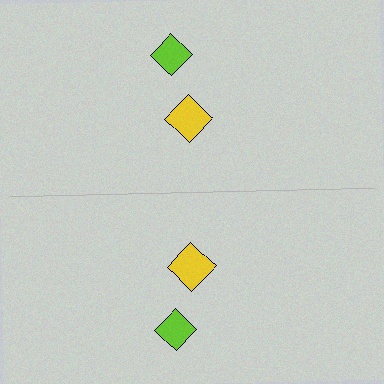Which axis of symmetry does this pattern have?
The pattern has a horizontal axis of symmetry running through the center of the image.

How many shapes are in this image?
There are 4 shapes in this image.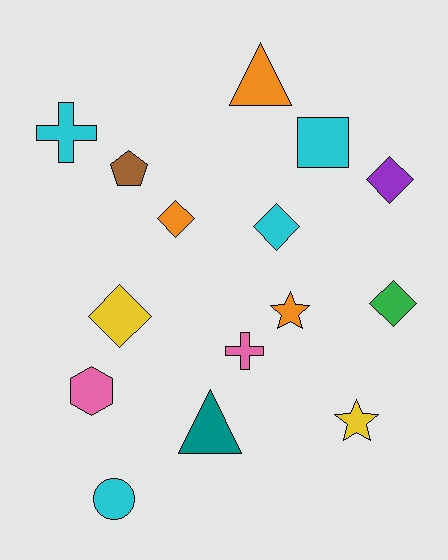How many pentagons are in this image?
There is 1 pentagon.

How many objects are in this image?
There are 15 objects.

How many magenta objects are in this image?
There are no magenta objects.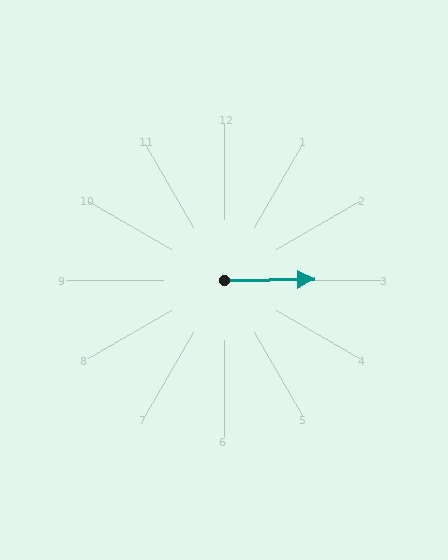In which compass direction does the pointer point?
East.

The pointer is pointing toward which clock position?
Roughly 3 o'clock.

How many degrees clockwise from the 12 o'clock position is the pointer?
Approximately 89 degrees.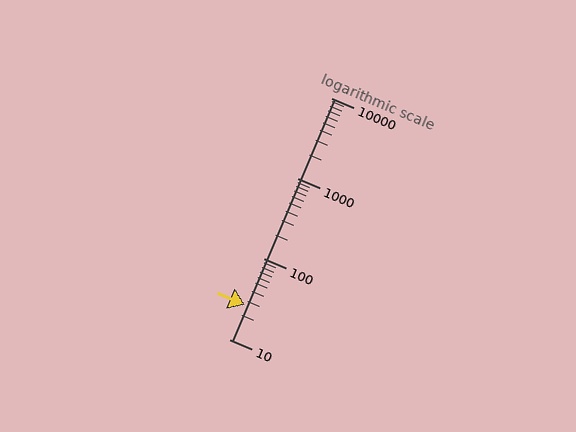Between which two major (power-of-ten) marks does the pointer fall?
The pointer is between 10 and 100.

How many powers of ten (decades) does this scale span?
The scale spans 3 decades, from 10 to 10000.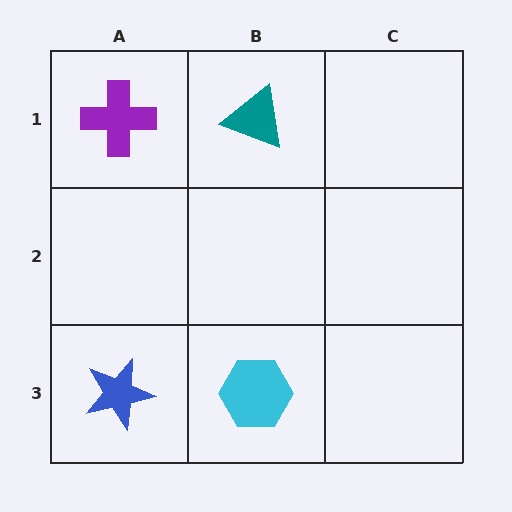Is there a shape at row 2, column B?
No, that cell is empty.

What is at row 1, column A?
A purple cross.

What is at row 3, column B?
A cyan hexagon.